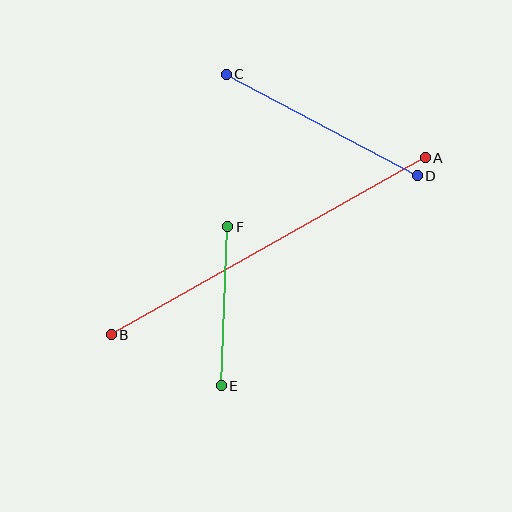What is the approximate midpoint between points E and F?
The midpoint is at approximately (225, 306) pixels.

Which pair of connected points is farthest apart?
Points A and B are farthest apart.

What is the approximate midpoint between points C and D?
The midpoint is at approximately (322, 125) pixels.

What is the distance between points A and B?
The distance is approximately 360 pixels.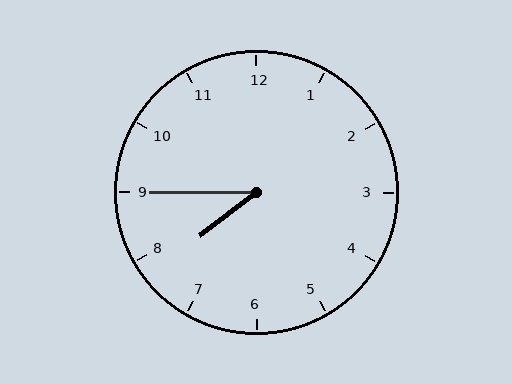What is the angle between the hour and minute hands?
Approximately 38 degrees.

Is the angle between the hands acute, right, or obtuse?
It is acute.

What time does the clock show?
7:45.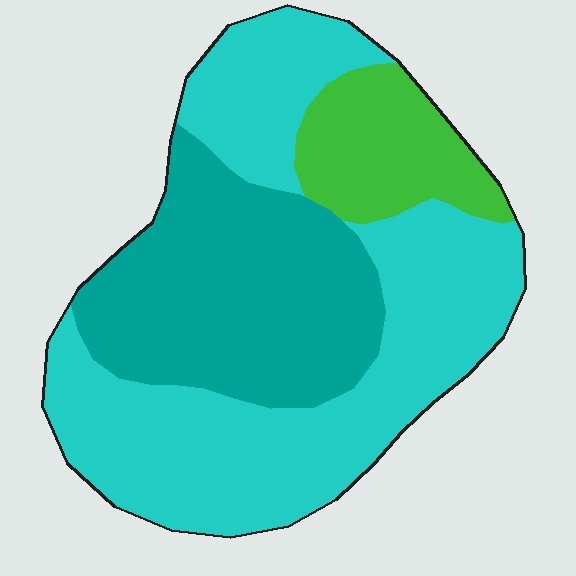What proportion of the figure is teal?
Teal takes up about one third (1/3) of the figure.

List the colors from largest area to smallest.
From largest to smallest: cyan, teal, green.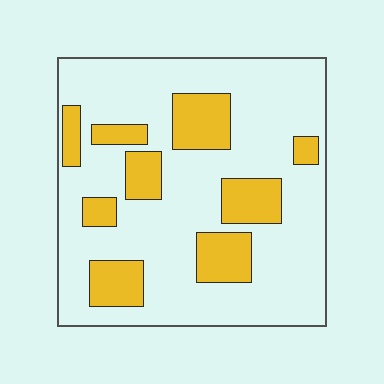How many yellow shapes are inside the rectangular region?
9.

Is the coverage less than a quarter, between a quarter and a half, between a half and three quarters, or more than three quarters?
Less than a quarter.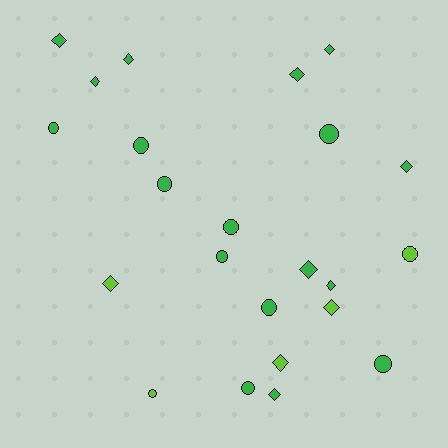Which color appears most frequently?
Green, with 18 objects.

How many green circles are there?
There are 9 green circles.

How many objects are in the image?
There are 23 objects.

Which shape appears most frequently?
Diamond, with 12 objects.